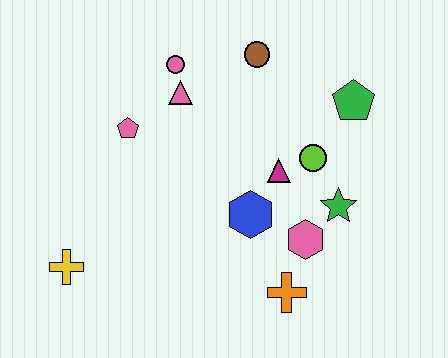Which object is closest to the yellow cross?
The pink pentagon is closest to the yellow cross.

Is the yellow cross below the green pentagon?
Yes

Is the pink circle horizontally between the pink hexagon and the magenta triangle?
No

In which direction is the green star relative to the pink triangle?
The green star is to the right of the pink triangle.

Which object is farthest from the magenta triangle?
The yellow cross is farthest from the magenta triangle.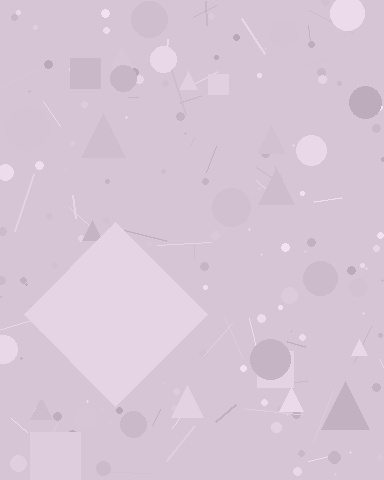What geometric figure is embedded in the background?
A diamond is embedded in the background.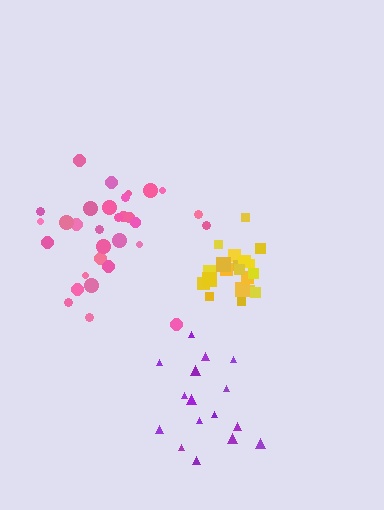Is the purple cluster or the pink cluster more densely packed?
Pink.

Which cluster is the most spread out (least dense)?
Purple.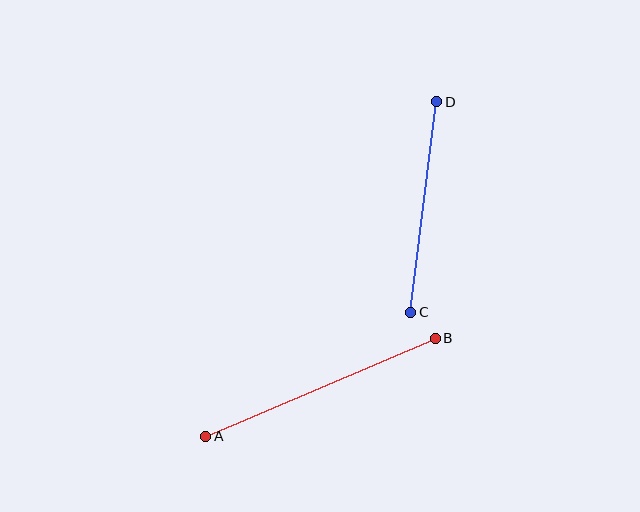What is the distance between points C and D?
The distance is approximately 212 pixels.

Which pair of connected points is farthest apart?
Points A and B are farthest apart.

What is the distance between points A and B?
The distance is approximately 249 pixels.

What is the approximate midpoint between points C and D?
The midpoint is at approximately (424, 207) pixels.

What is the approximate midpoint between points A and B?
The midpoint is at approximately (321, 387) pixels.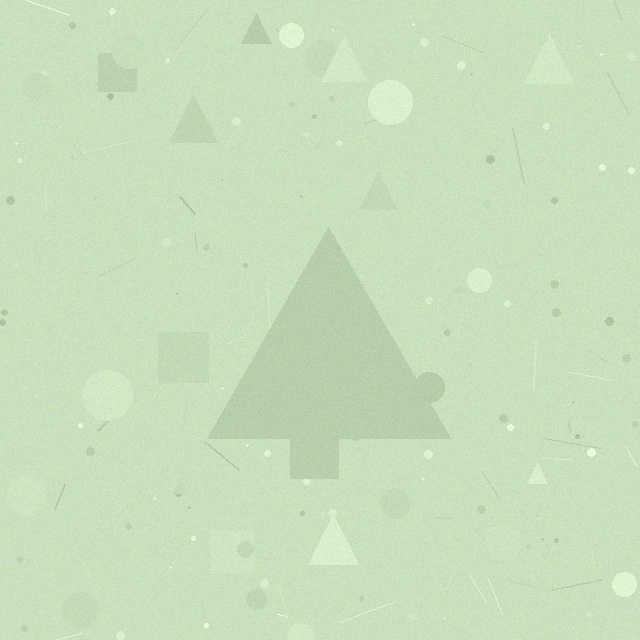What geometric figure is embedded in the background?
A triangle is embedded in the background.